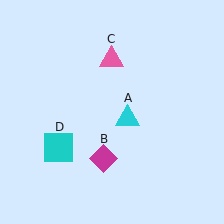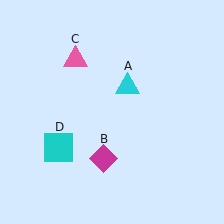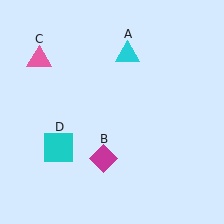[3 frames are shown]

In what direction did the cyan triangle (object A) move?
The cyan triangle (object A) moved up.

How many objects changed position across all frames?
2 objects changed position: cyan triangle (object A), pink triangle (object C).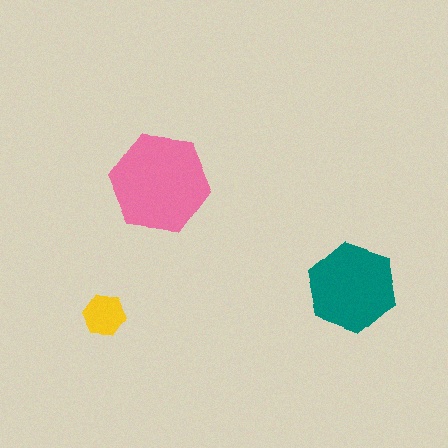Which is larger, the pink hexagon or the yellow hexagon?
The pink one.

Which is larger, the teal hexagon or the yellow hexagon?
The teal one.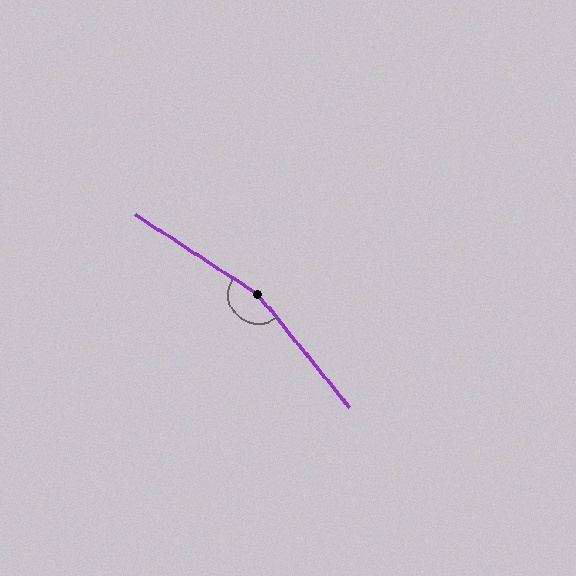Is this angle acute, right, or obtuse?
It is obtuse.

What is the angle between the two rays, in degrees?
Approximately 162 degrees.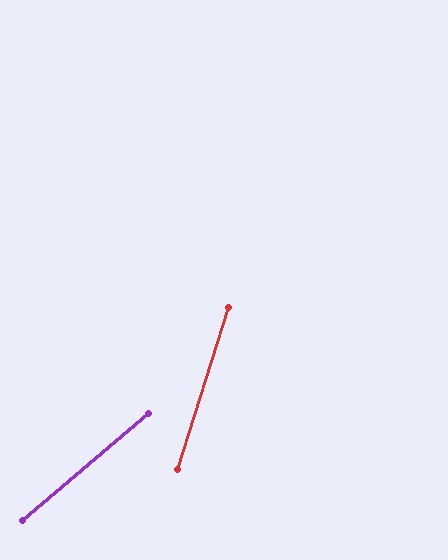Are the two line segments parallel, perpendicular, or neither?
Neither parallel nor perpendicular — they differ by about 33°.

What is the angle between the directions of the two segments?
Approximately 33 degrees.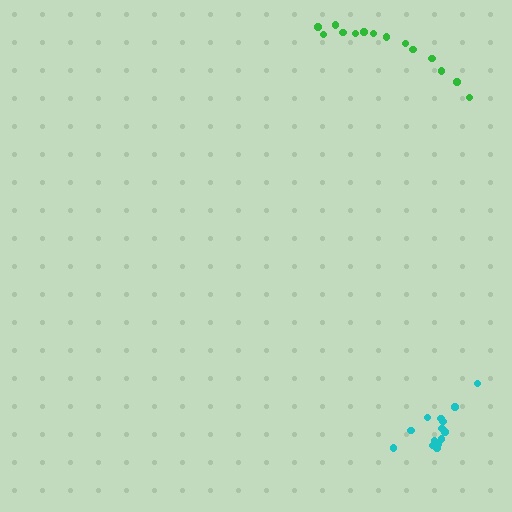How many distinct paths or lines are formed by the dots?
There are 2 distinct paths.